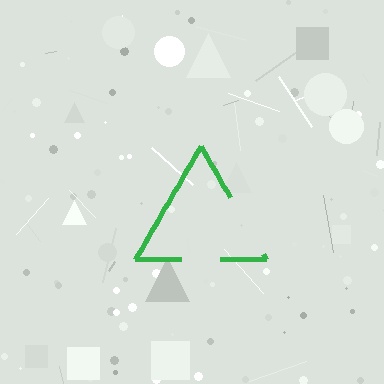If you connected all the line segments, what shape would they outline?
They would outline a triangle.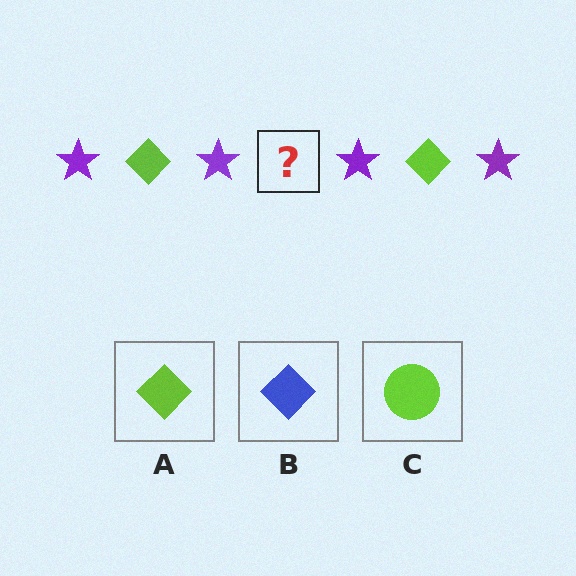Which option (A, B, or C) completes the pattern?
A.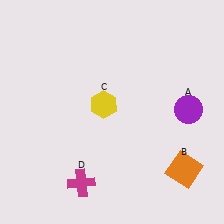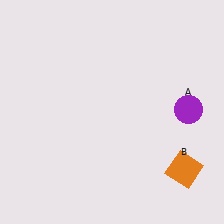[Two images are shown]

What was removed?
The yellow hexagon (C), the magenta cross (D) were removed in Image 2.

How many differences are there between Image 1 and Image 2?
There are 2 differences between the two images.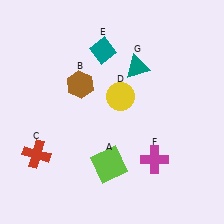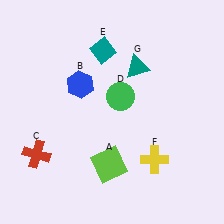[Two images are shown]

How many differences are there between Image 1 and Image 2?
There are 3 differences between the two images.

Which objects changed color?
B changed from brown to blue. D changed from yellow to green. F changed from magenta to yellow.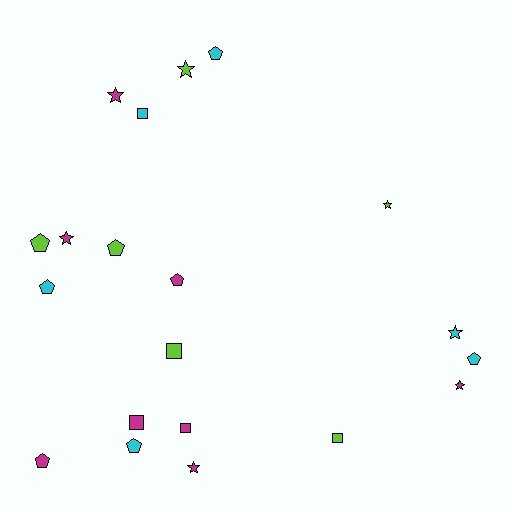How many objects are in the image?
There are 20 objects.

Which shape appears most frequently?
Pentagon, with 8 objects.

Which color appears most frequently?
Magenta, with 8 objects.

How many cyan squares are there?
There is 1 cyan square.